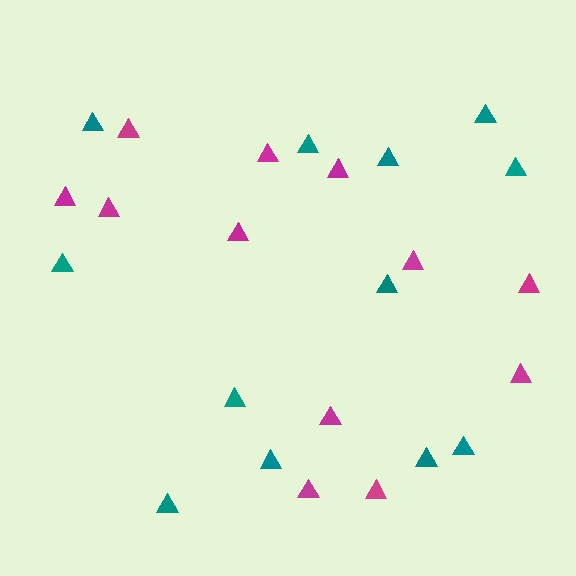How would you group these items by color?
There are 2 groups: one group of teal triangles (12) and one group of magenta triangles (12).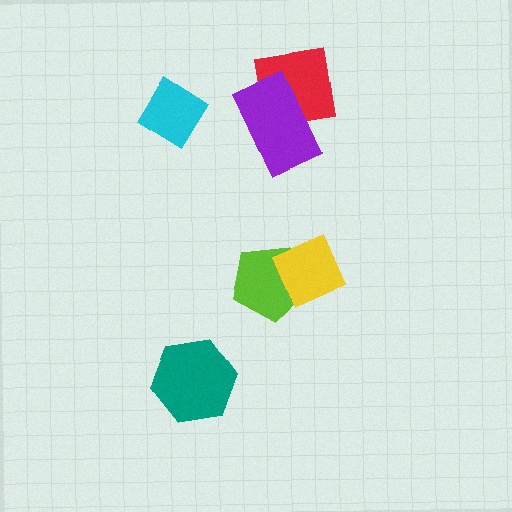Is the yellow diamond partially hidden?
No, no other shape covers it.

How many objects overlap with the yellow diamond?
1 object overlaps with the yellow diamond.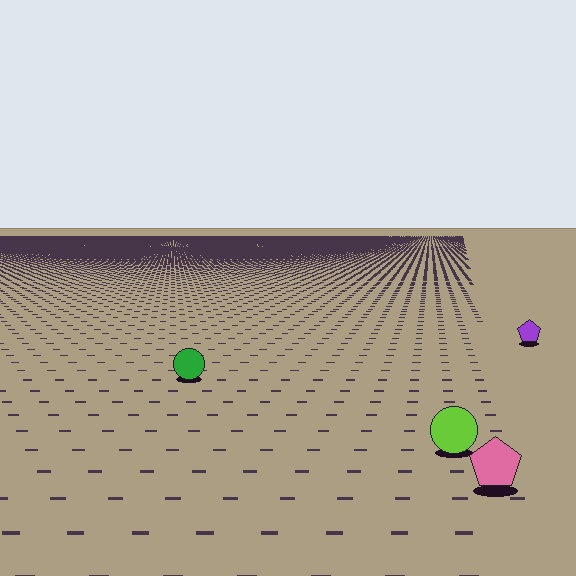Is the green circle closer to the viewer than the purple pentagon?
Yes. The green circle is closer — you can tell from the texture gradient: the ground texture is coarser near it.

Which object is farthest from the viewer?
The purple pentagon is farthest from the viewer. It appears smaller and the ground texture around it is denser.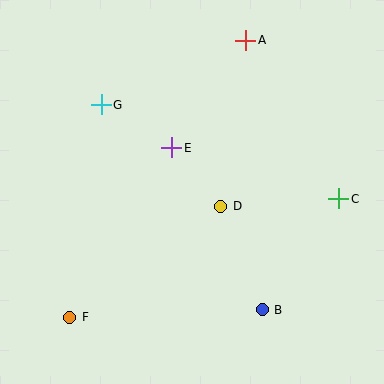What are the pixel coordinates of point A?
Point A is at (246, 40).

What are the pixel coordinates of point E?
Point E is at (172, 148).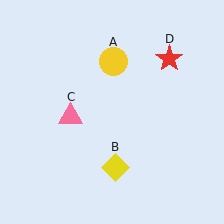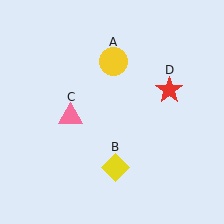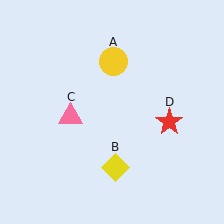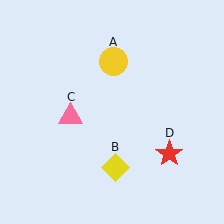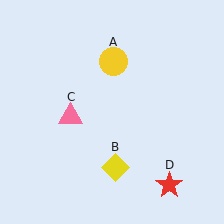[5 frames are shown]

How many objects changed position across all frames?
1 object changed position: red star (object D).